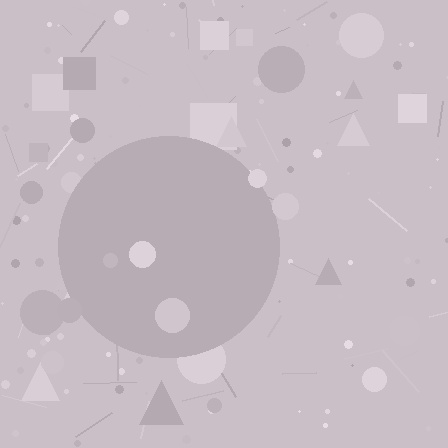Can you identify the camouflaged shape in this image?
The camouflaged shape is a circle.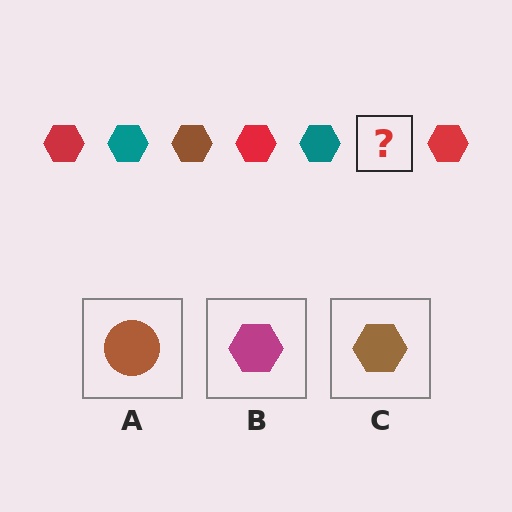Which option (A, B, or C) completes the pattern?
C.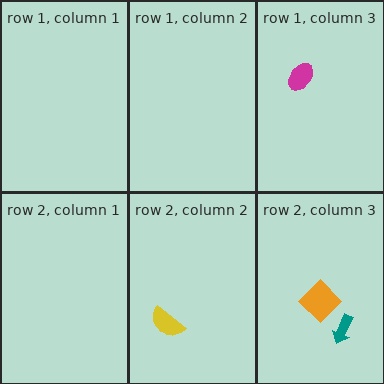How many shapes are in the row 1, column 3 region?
1.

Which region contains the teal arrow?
The row 2, column 3 region.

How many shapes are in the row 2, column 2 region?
1.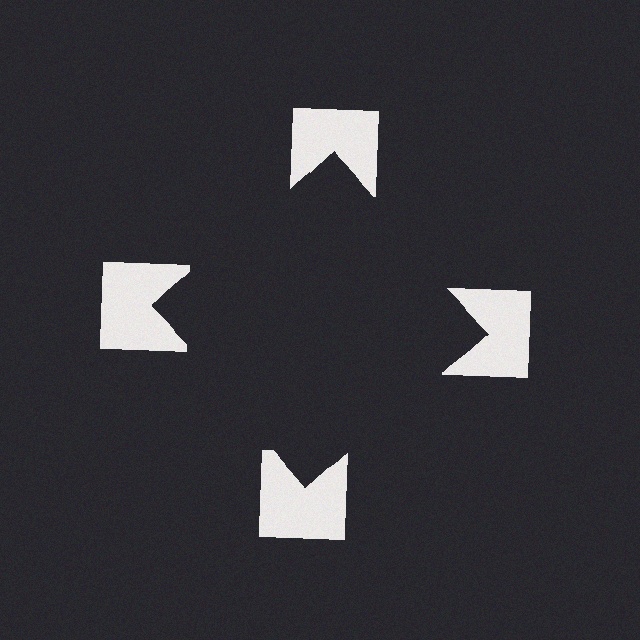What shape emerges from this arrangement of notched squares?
An illusory square — its edges are inferred from the aligned wedge cuts in the notched squares, not physically drawn.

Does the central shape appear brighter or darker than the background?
It typically appears slightly darker than the background, even though no actual brightness change is drawn.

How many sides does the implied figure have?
4 sides.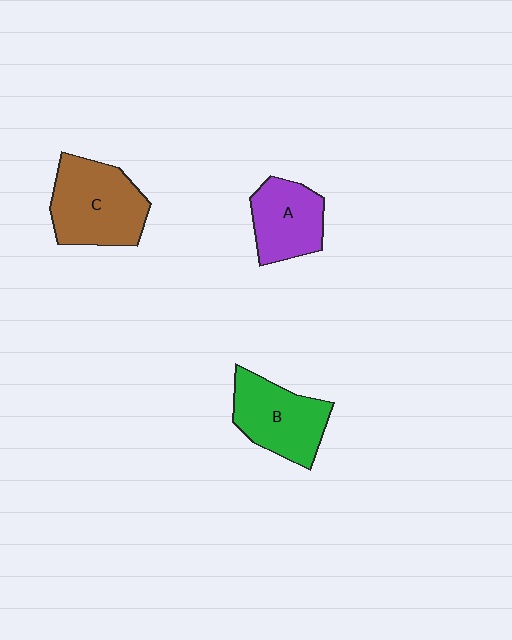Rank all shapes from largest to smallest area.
From largest to smallest: C (brown), B (green), A (purple).